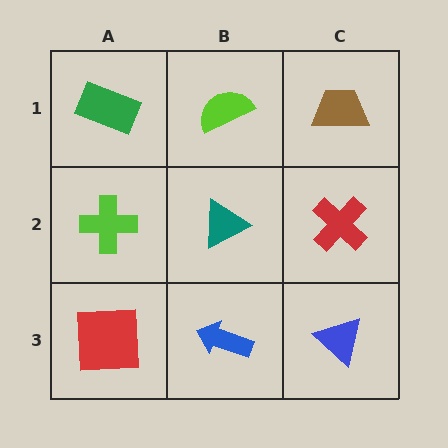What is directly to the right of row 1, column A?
A lime semicircle.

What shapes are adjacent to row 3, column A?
A lime cross (row 2, column A), a blue arrow (row 3, column B).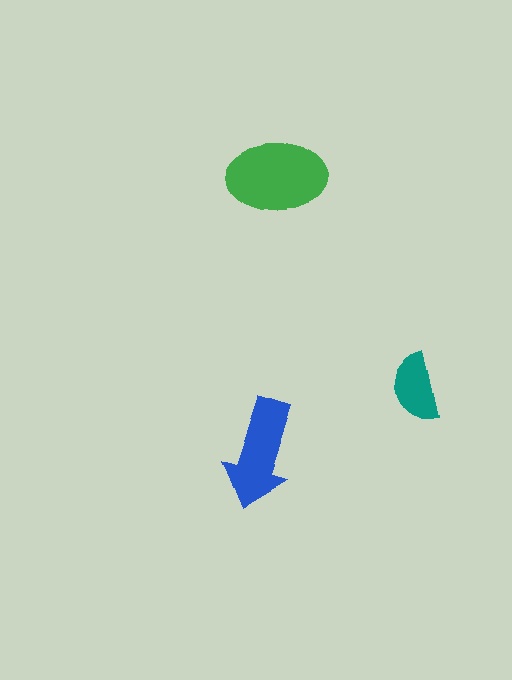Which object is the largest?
The green ellipse.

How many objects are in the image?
There are 3 objects in the image.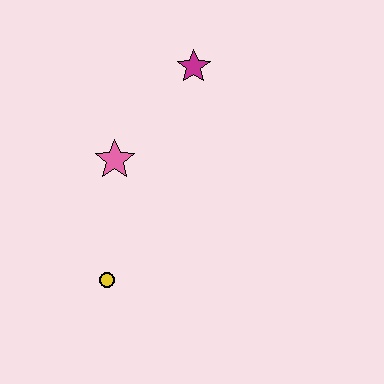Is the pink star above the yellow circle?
Yes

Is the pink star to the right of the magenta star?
No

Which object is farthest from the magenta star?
The yellow circle is farthest from the magenta star.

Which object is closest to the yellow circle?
The pink star is closest to the yellow circle.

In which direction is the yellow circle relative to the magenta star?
The yellow circle is below the magenta star.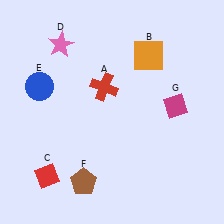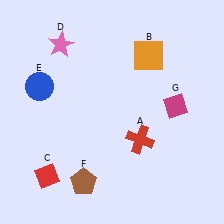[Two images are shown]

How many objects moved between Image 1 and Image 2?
1 object moved between the two images.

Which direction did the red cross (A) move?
The red cross (A) moved down.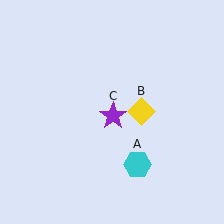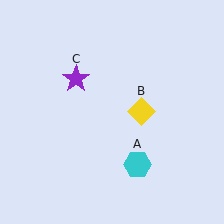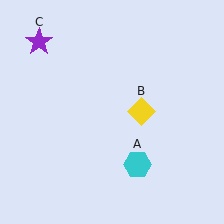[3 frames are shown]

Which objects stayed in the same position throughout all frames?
Cyan hexagon (object A) and yellow diamond (object B) remained stationary.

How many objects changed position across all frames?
1 object changed position: purple star (object C).